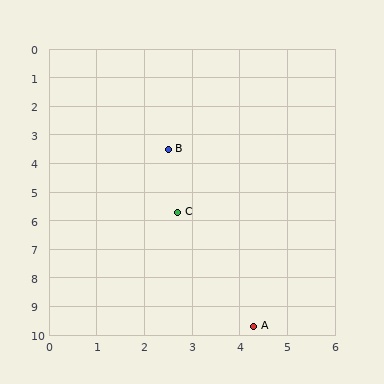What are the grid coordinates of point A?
Point A is at approximately (4.3, 9.7).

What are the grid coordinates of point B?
Point B is at approximately (2.5, 3.5).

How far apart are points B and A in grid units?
Points B and A are about 6.5 grid units apart.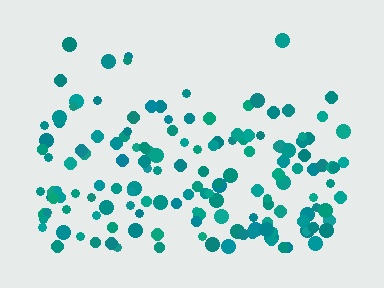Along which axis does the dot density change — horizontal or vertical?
Vertical.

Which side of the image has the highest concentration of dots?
The bottom.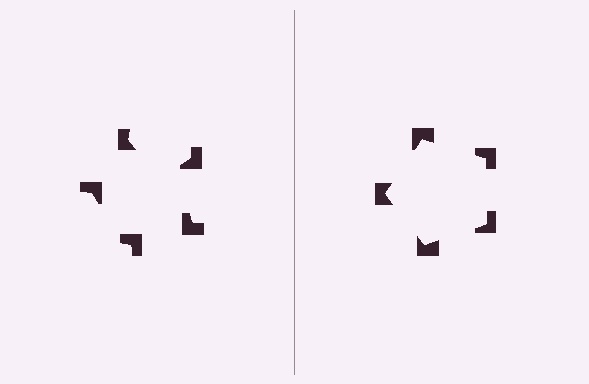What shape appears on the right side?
An illusory pentagon.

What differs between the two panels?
The notched squares are positioned identically on both sides; only the wedge orientations differ. On the right they align to a pentagon; on the left they are misaligned.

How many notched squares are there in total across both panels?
10 — 5 on each side.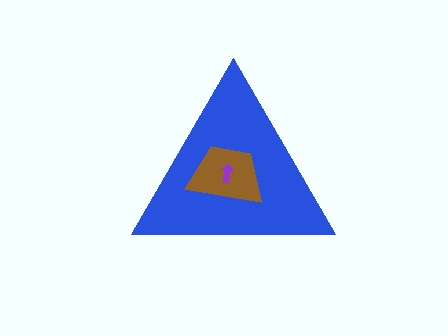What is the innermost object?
The purple arrow.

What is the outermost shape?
The blue triangle.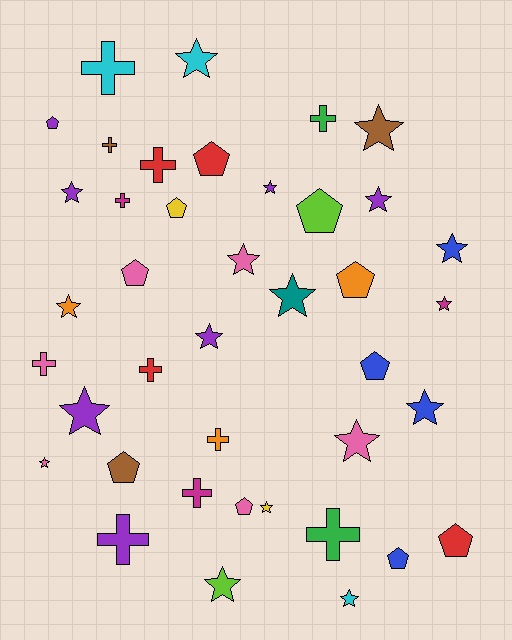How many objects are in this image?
There are 40 objects.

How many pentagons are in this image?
There are 11 pentagons.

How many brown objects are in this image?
There are 3 brown objects.